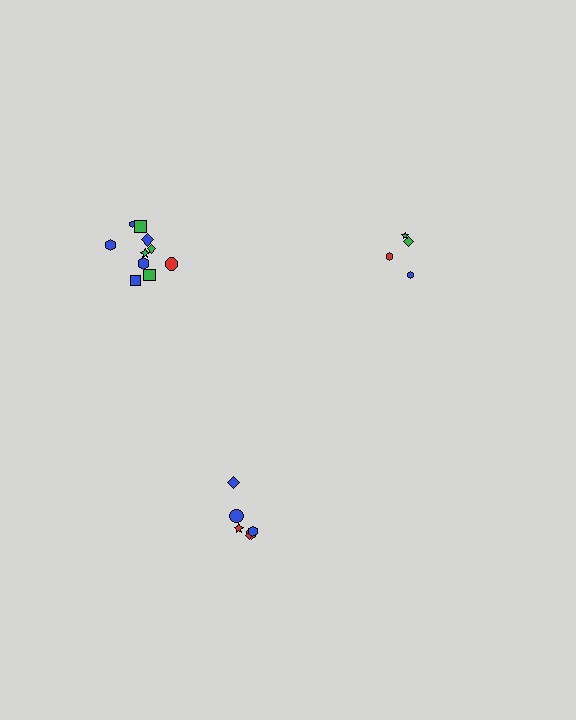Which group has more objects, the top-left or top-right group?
The top-left group.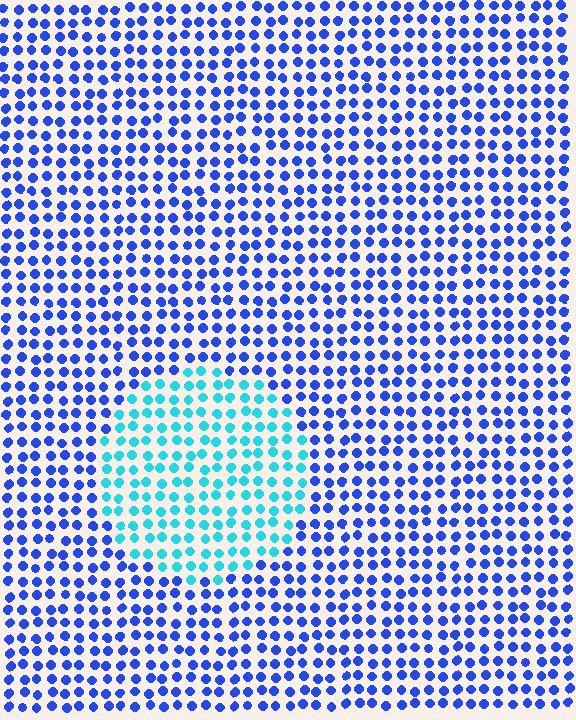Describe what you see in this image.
The image is filled with small blue elements in a uniform arrangement. A circle-shaped region is visible where the elements are tinted to a slightly different hue, forming a subtle color boundary.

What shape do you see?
I see a circle.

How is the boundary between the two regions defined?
The boundary is defined purely by a slight shift in hue (about 47 degrees). Spacing, size, and orientation are identical on both sides.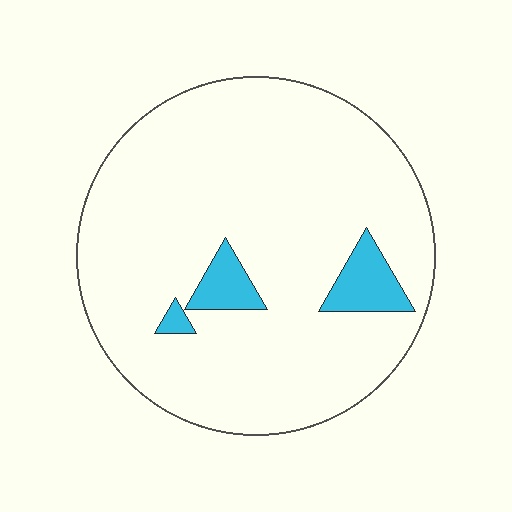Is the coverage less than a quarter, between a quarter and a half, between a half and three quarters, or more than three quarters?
Less than a quarter.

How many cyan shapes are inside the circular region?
3.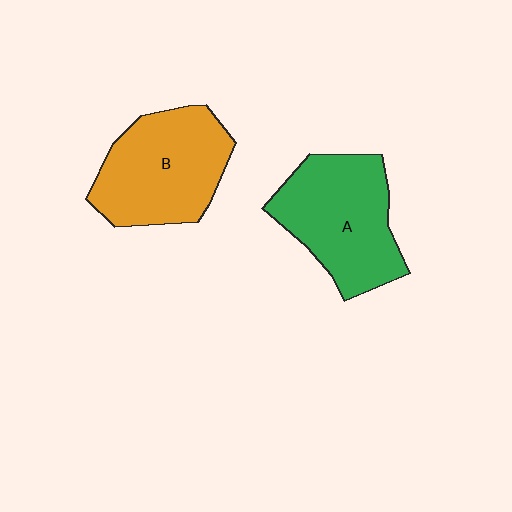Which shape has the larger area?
Shape A (green).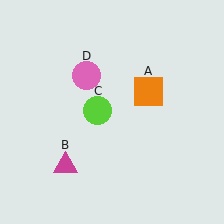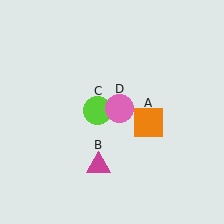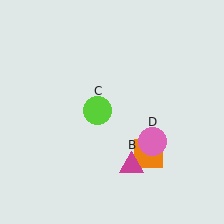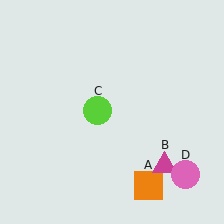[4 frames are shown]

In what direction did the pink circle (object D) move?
The pink circle (object D) moved down and to the right.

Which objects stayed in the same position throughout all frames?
Lime circle (object C) remained stationary.